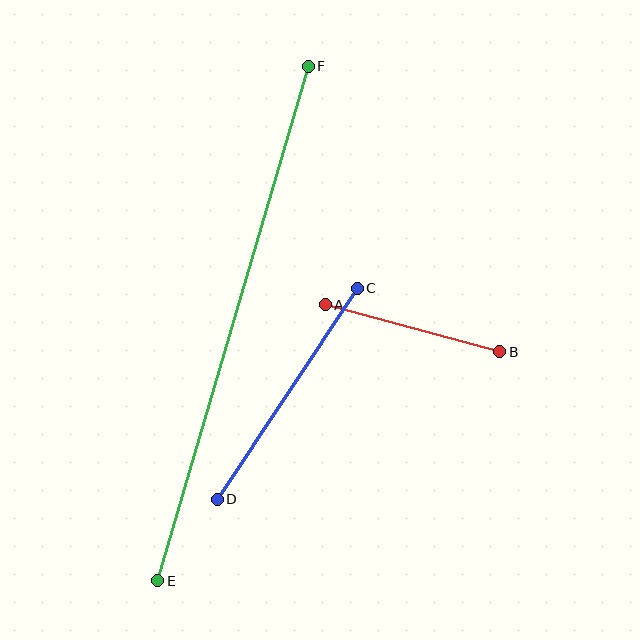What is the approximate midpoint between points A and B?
The midpoint is at approximately (413, 328) pixels.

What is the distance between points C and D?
The distance is approximately 254 pixels.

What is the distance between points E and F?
The distance is approximately 536 pixels.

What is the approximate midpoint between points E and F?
The midpoint is at approximately (233, 323) pixels.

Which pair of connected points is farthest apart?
Points E and F are farthest apart.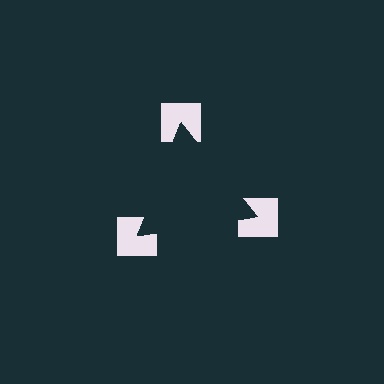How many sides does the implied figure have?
3 sides.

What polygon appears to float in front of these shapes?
An illusory triangle — its edges are inferred from the aligned wedge cuts in the notched squares, not physically drawn.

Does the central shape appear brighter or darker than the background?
It typically appears slightly darker than the background, even though no actual brightness change is drawn.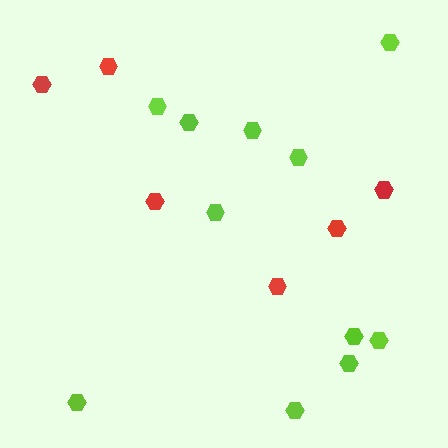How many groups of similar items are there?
There are 2 groups: one group of lime hexagons (11) and one group of red hexagons (6).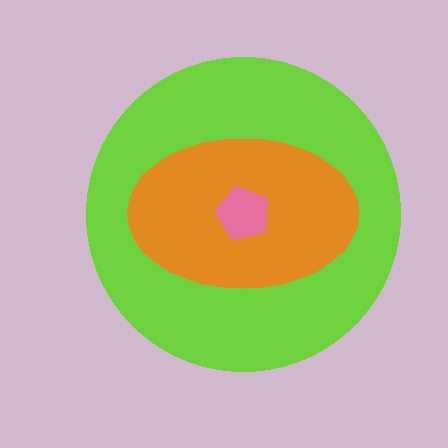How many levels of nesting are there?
3.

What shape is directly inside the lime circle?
The orange ellipse.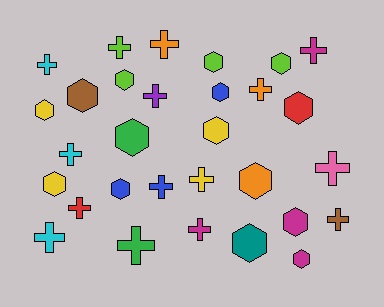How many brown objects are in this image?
There are 2 brown objects.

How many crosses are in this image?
There are 15 crosses.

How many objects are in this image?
There are 30 objects.